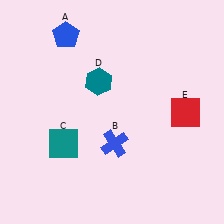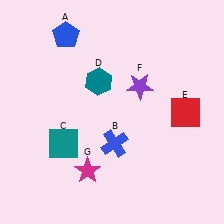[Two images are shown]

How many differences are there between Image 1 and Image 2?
There are 2 differences between the two images.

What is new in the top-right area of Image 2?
A purple star (F) was added in the top-right area of Image 2.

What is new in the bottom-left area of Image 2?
A magenta star (G) was added in the bottom-left area of Image 2.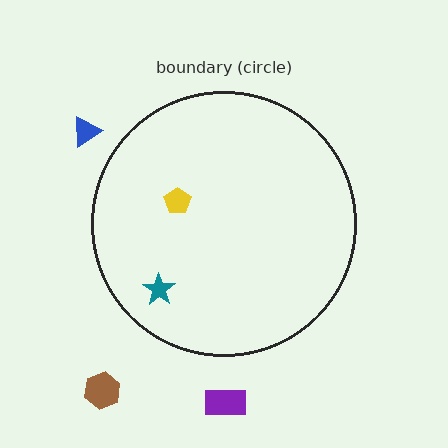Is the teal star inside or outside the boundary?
Inside.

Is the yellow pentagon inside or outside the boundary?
Inside.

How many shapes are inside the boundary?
2 inside, 3 outside.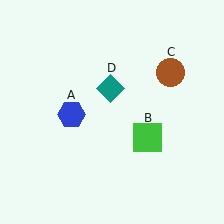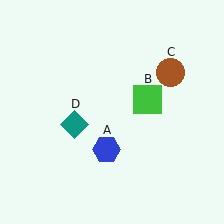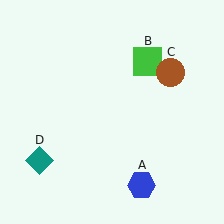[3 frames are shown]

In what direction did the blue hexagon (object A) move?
The blue hexagon (object A) moved down and to the right.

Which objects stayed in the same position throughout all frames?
Brown circle (object C) remained stationary.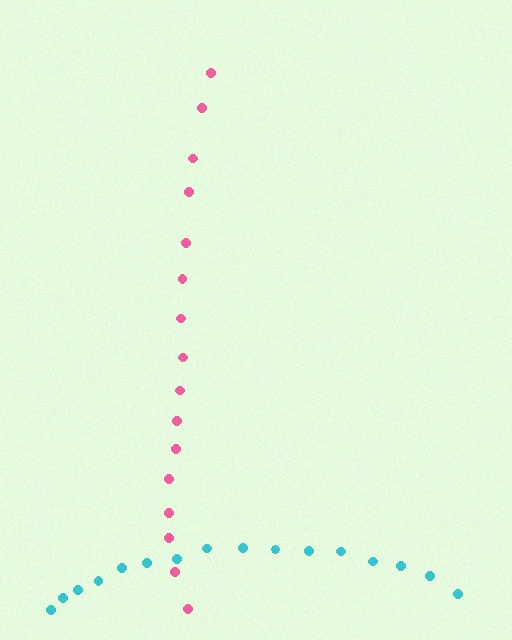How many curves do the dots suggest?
There are 2 distinct paths.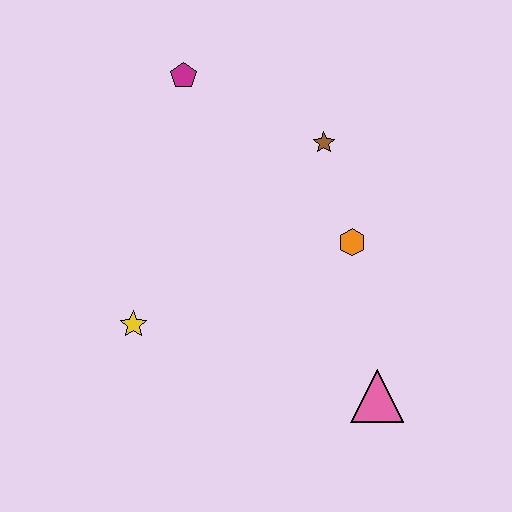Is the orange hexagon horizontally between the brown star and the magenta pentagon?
No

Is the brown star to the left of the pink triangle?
Yes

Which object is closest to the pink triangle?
The orange hexagon is closest to the pink triangle.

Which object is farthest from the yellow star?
The brown star is farthest from the yellow star.